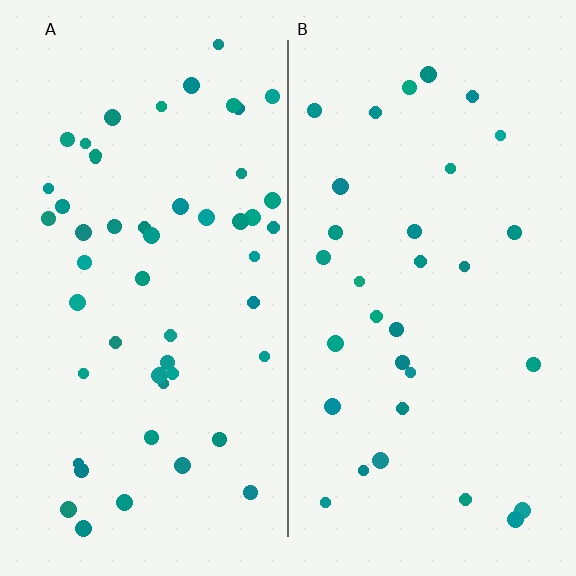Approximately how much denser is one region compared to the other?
Approximately 1.6× — region A over region B.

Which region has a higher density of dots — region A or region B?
A (the left).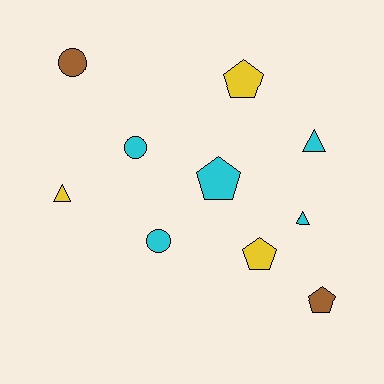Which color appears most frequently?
Cyan, with 5 objects.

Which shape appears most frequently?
Pentagon, with 4 objects.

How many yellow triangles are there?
There is 1 yellow triangle.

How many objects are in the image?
There are 10 objects.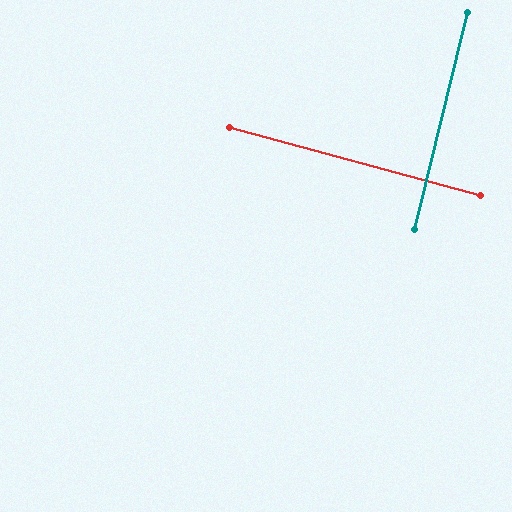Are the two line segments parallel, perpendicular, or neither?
Perpendicular — they meet at approximately 88°.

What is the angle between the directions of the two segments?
Approximately 88 degrees.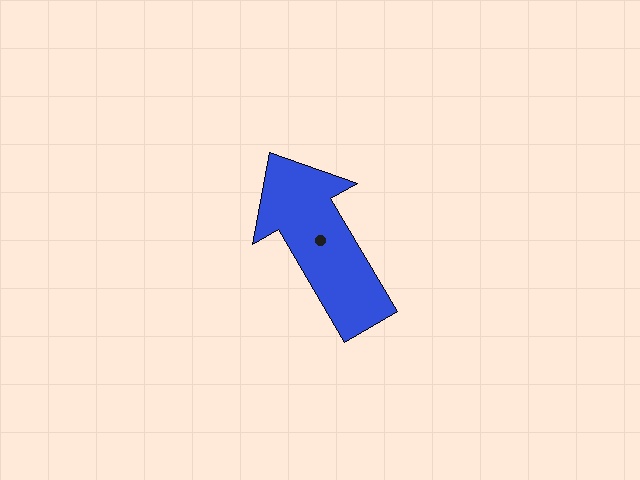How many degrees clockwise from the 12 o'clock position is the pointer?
Approximately 330 degrees.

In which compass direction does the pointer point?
Northwest.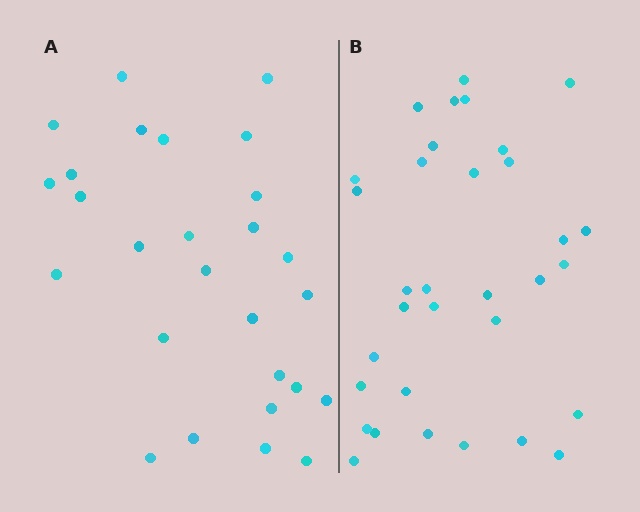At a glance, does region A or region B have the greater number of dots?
Region B (the right region) has more dots.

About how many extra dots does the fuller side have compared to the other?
Region B has about 6 more dots than region A.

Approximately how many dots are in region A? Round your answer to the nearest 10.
About 30 dots. (The exact count is 27, which rounds to 30.)